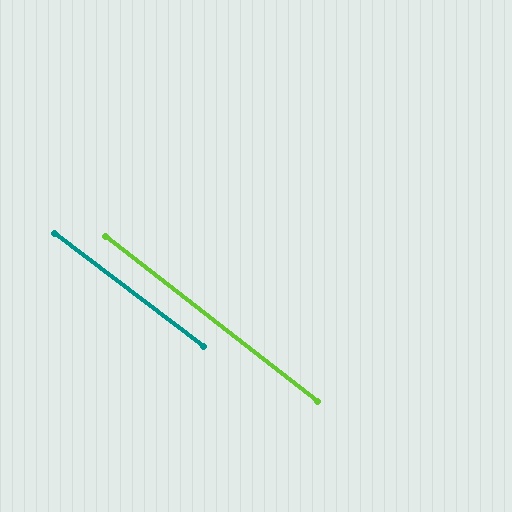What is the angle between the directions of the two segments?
Approximately 1 degree.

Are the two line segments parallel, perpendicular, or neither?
Parallel — their directions differ by only 0.8°.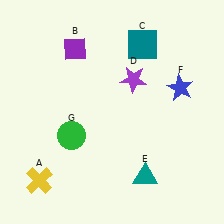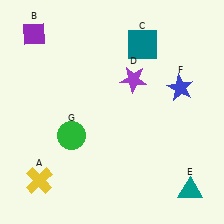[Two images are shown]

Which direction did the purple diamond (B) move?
The purple diamond (B) moved left.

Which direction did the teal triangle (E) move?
The teal triangle (E) moved right.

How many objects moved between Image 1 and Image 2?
2 objects moved between the two images.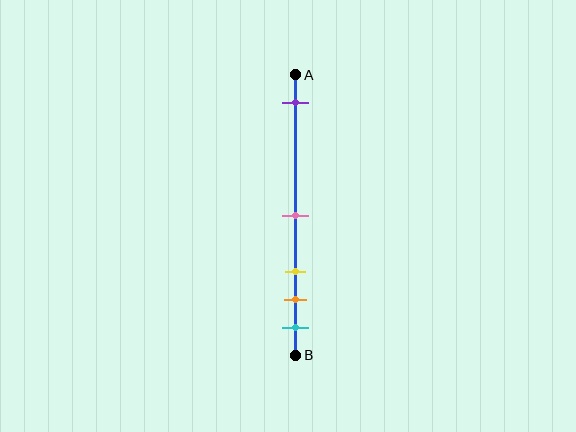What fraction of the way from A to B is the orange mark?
The orange mark is approximately 80% (0.8) of the way from A to B.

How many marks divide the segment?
There are 5 marks dividing the segment.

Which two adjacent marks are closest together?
The orange and cyan marks are the closest adjacent pair.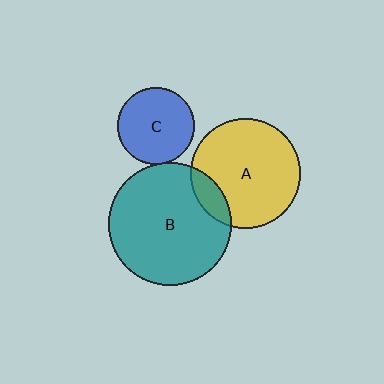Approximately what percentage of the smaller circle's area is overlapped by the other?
Approximately 15%.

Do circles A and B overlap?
Yes.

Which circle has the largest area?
Circle B (teal).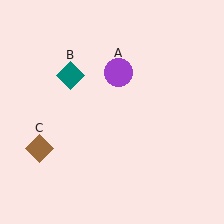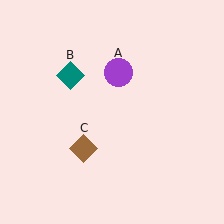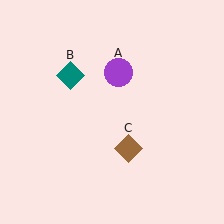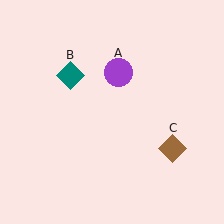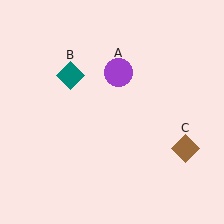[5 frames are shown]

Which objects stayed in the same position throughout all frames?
Purple circle (object A) and teal diamond (object B) remained stationary.